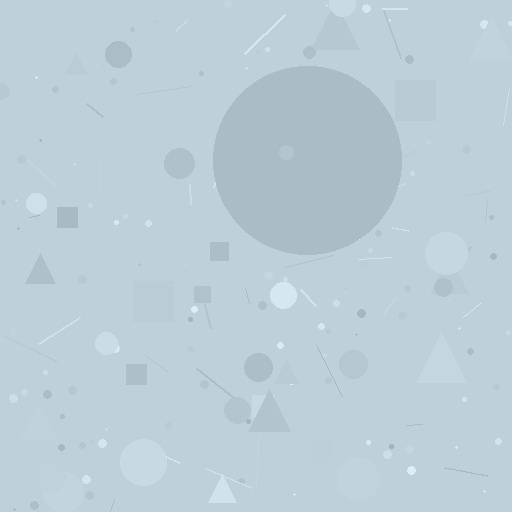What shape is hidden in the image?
A circle is hidden in the image.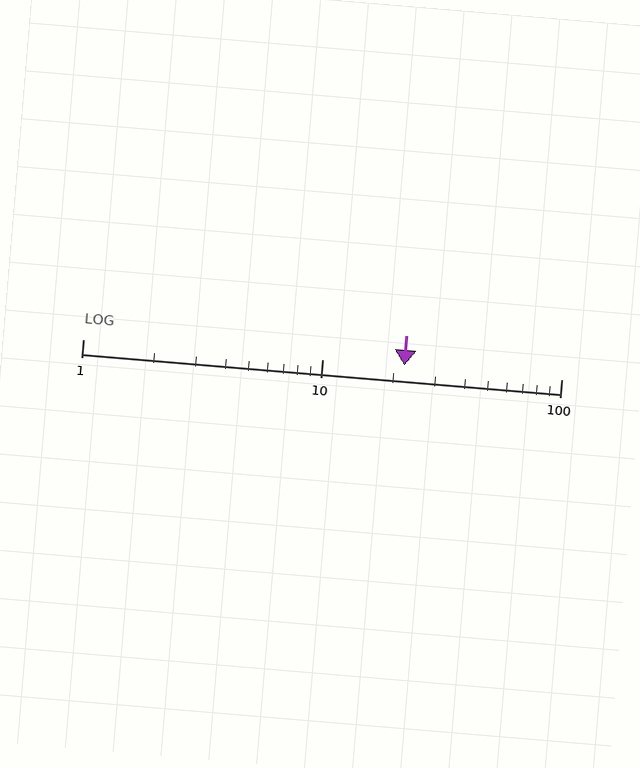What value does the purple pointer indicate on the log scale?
The pointer indicates approximately 22.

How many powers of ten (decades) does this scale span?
The scale spans 2 decades, from 1 to 100.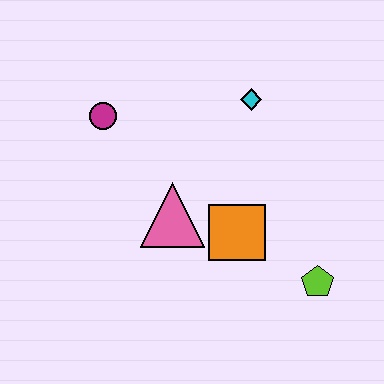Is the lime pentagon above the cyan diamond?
No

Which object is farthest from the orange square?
The magenta circle is farthest from the orange square.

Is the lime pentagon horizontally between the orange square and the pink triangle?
No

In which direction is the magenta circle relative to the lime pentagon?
The magenta circle is to the left of the lime pentagon.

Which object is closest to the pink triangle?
The orange square is closest to the pink triangle.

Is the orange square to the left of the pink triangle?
No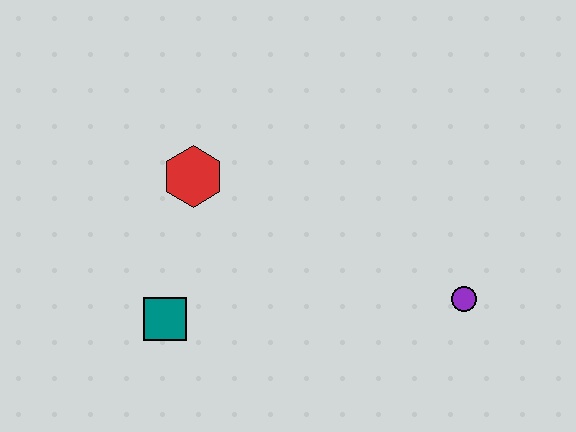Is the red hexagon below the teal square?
No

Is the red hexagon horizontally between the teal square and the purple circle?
Yes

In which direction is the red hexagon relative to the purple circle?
The red hexagon is to the left of the purple circle.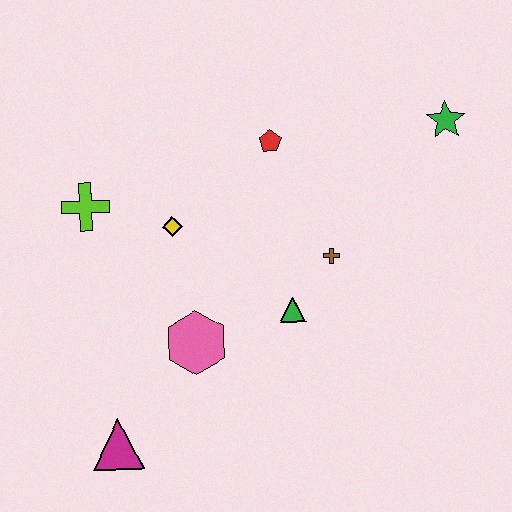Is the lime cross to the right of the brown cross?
No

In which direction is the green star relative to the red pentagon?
The green star is to the right of the red pentagon.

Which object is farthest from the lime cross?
The green star is farthest from the lime cross.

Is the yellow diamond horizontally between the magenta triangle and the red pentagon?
Yes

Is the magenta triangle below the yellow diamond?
Yes